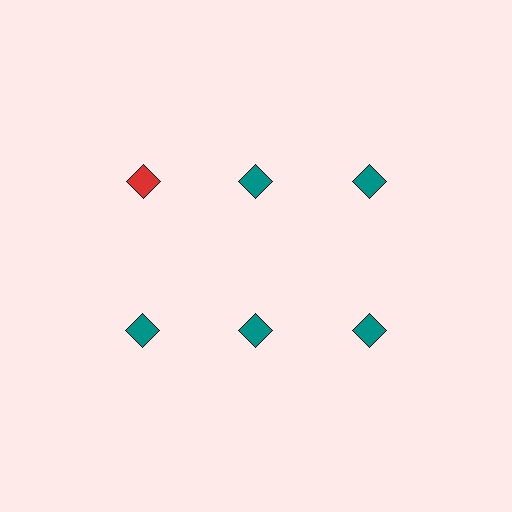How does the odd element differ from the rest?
It has a different color: red instead of teal.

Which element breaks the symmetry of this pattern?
The red diamond in the top row, leftmost column breaks the symmetry. All other shapes are teal diamonds.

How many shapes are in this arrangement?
There are 6 shapes arranged in a grid pattern.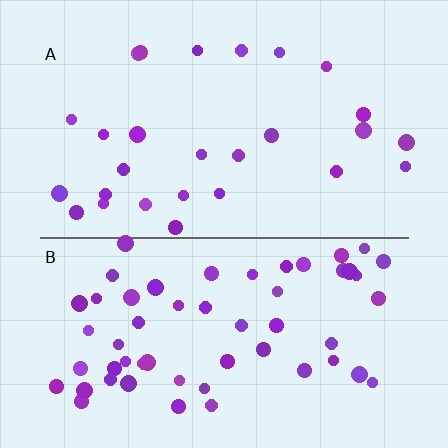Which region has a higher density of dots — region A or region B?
B (the bottom).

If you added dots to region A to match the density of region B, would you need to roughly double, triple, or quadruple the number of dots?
Approximately double.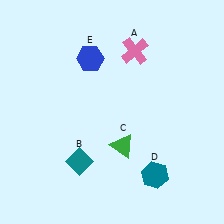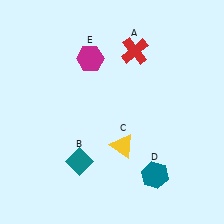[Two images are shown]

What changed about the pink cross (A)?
In Image 1, A is pink. In Image 2, it changed to red.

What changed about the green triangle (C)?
In Image 1, C is green. In Image 2, it changed to yellow.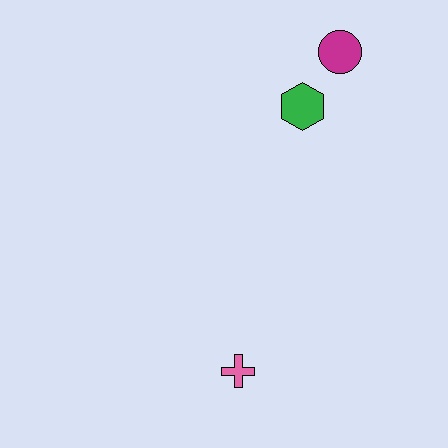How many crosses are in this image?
There is 1 cross.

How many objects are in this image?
There are 3 objects.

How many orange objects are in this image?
There are no orange objects.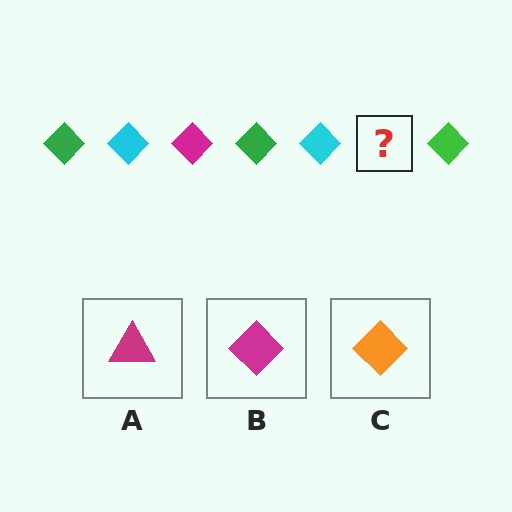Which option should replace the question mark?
Option B.